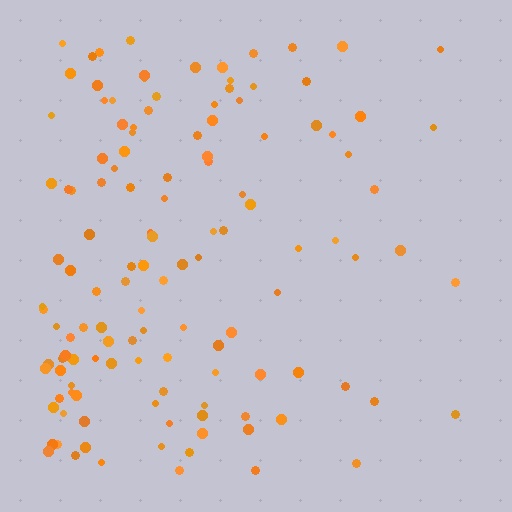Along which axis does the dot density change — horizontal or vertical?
Horizontal.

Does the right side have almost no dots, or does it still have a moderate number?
Still a moderate number, just noticeably fewer than the left.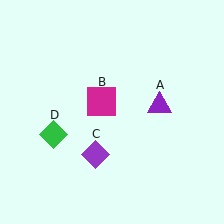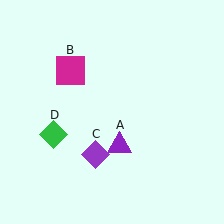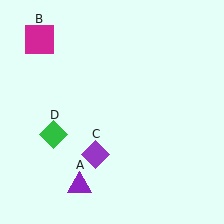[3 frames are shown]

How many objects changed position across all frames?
2 objects changed position: purple triangle (object A), magenta square (object B).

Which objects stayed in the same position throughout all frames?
Purple diamond (object C) and green diamond (object D) remained stationary.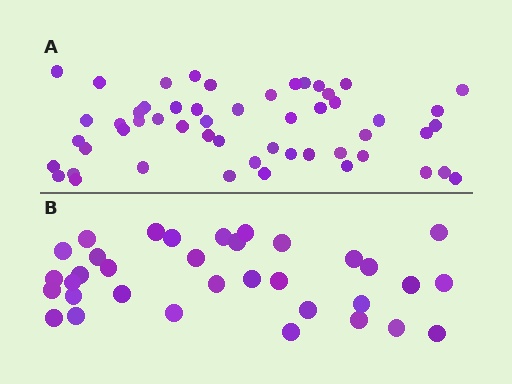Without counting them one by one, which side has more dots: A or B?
Region A (the top region) has more dots.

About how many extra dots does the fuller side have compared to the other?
Region A has approximately 20 more dots than region B.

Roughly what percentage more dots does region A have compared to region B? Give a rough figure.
About 55% more.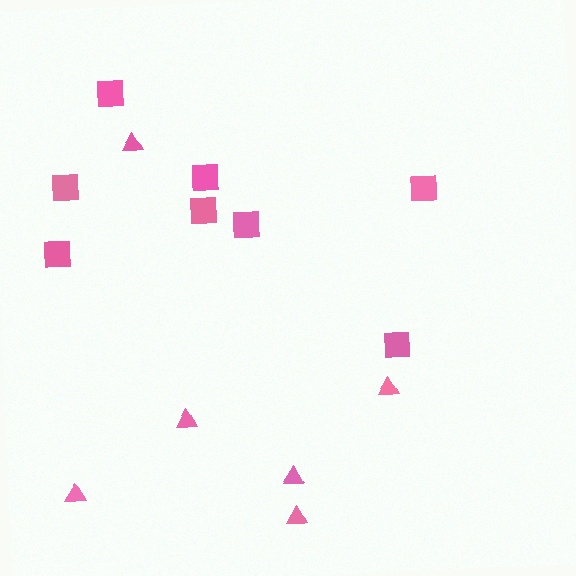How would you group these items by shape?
There are 2 groups: one group of triangles (6) and one group of squares (8).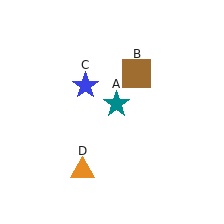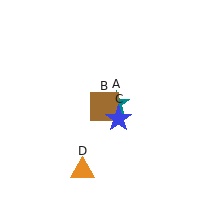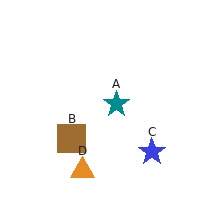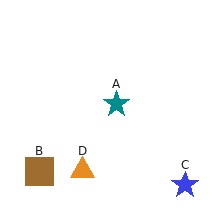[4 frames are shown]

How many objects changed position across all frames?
2 objects changed position: brown square (object B), blue star (object C).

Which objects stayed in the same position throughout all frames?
Teal star (object A) and orange triangle (object D) remained stationary.